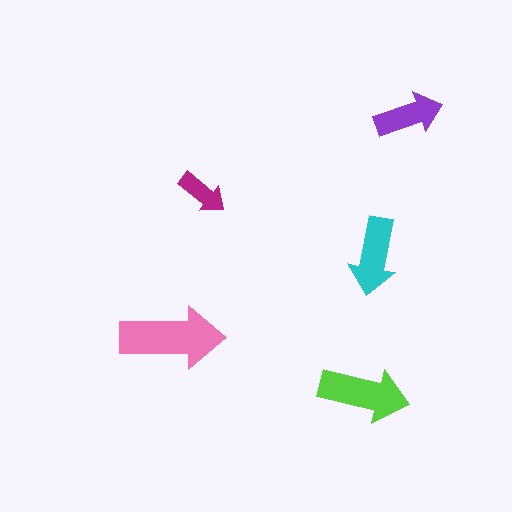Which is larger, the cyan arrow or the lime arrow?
The lime one.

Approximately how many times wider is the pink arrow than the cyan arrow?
About 1.5 times wider.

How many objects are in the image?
There are 5 objects in the image.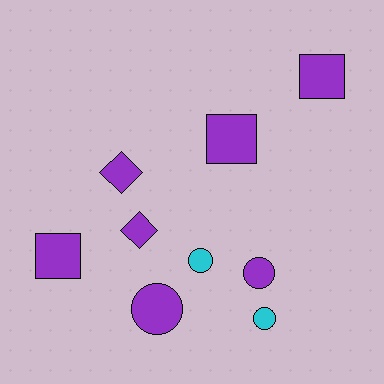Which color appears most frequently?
Purple, with 7 objects.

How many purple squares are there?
There are 3 purple squares.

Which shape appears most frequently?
Circle, with 4 objects.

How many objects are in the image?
There are 9 objects.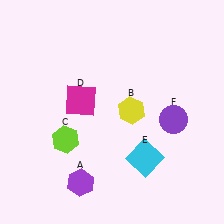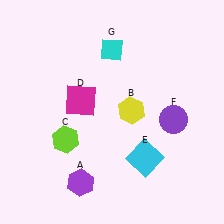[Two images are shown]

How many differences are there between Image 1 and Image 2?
There is 1 difference between the two images.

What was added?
A cyan diamond (G) was added in Image 2.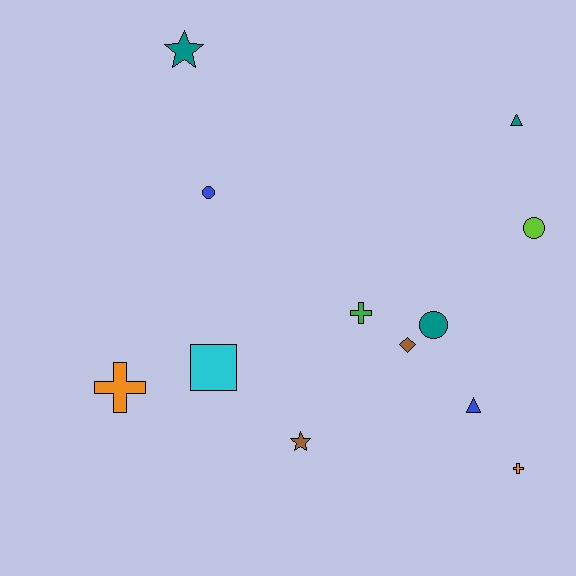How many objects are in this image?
There are 12 objects.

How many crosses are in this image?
There are 3 crosses.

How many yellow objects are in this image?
There are no yellow objects.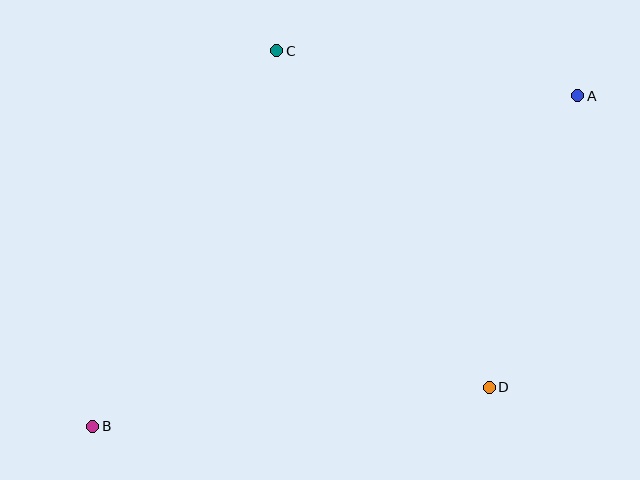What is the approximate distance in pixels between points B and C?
The distance between B and C is approximately 418 pixels.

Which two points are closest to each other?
Points A and D are closest to each other.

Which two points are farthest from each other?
Points A and B are farthest from each other.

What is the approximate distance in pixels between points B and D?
The distance between B and D is approximately 398 pixels.